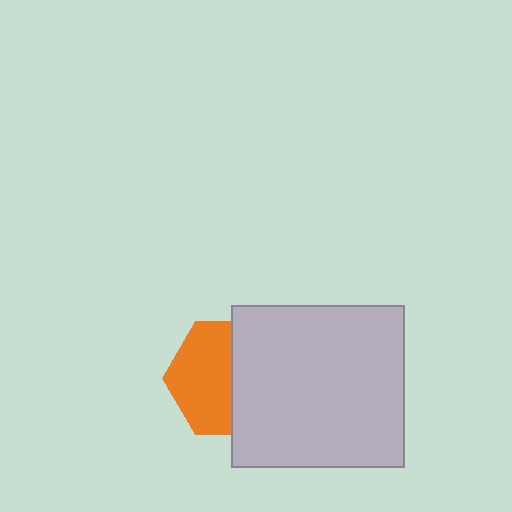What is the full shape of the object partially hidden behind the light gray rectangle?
The partially hidden object is an orange hexagon.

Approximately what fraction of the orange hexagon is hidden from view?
Roughly 46% of the orange hexagon is hidden behind the light gray rectangle.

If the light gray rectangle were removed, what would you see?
You would see the complete orange hexagon.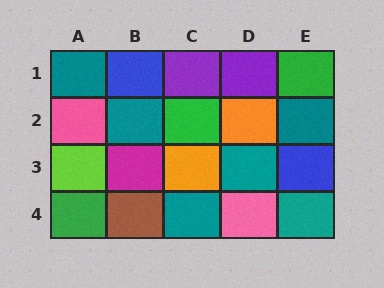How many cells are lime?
1 cell is lime.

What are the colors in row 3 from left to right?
Lime, magenta, orange, teal, blue.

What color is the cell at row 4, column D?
Pink.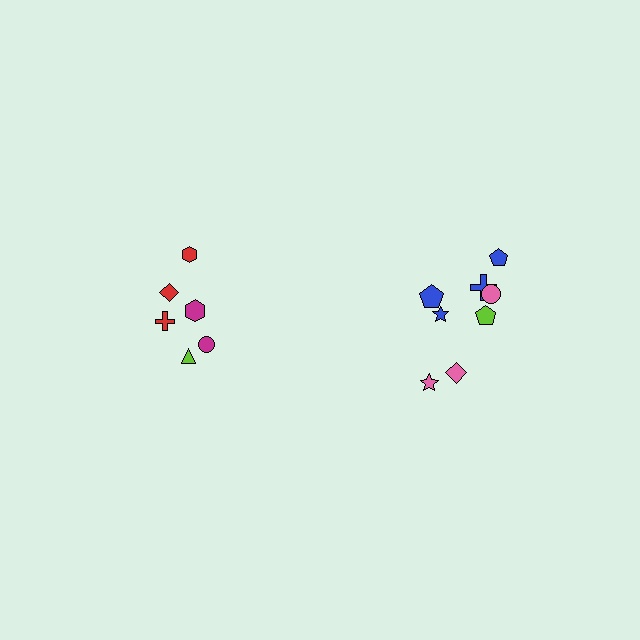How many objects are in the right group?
There are 8 objects.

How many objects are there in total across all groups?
There are 14 objects.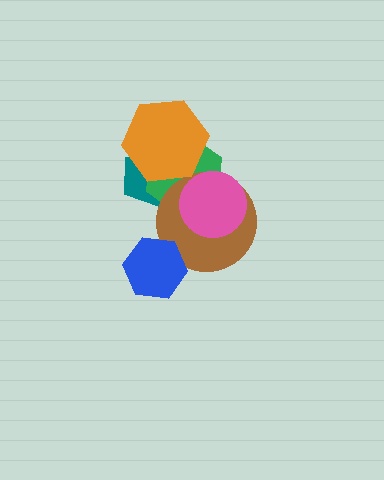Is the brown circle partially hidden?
Yes, it is partially covered by another shape.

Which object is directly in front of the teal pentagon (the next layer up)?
The green hexagon is directly in front of the teal pentagon.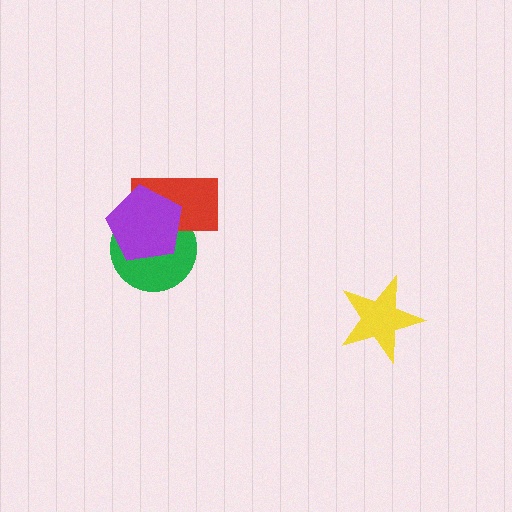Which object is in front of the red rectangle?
The purple pentagon is in front of the red rectangle.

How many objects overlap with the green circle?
2 objects overlap with the green circle.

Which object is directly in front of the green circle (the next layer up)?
The red rectangle is directly in front of the green circle.